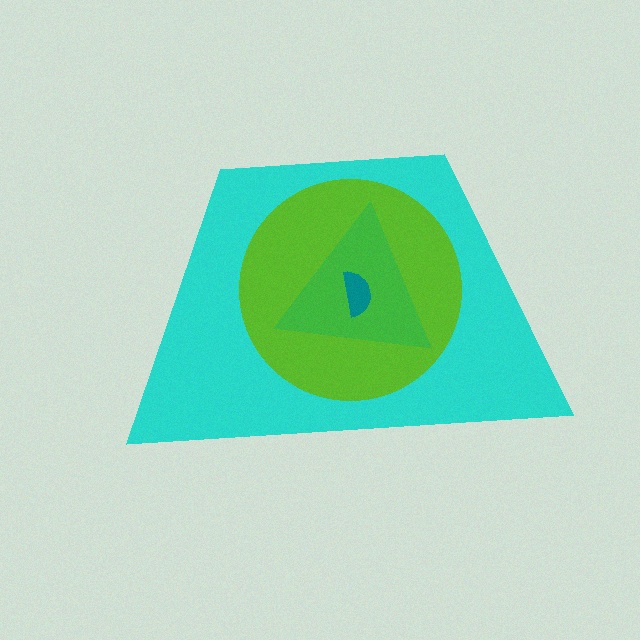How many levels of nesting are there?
4.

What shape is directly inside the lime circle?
The green triangle.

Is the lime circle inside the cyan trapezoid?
Yes.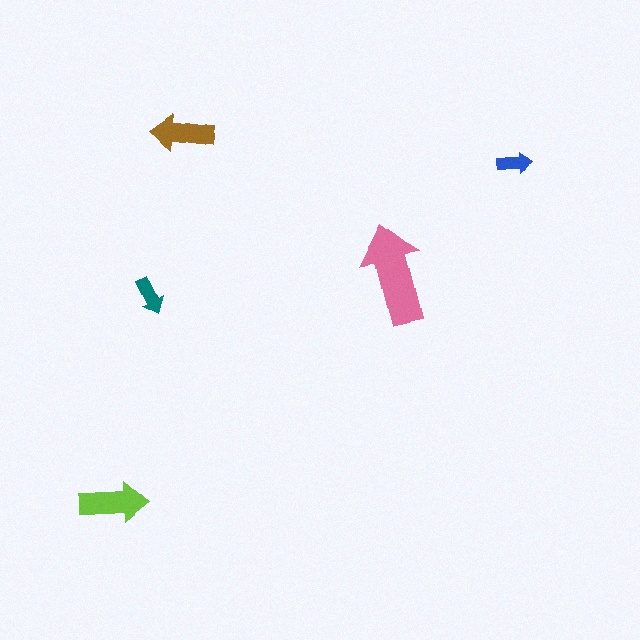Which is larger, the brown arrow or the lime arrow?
The lime one.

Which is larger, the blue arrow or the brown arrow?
The brown one.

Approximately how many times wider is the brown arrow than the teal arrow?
About 1.5 times wider.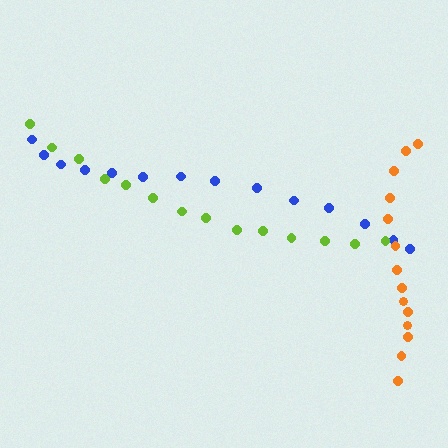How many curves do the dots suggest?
There are 3 distinct paths.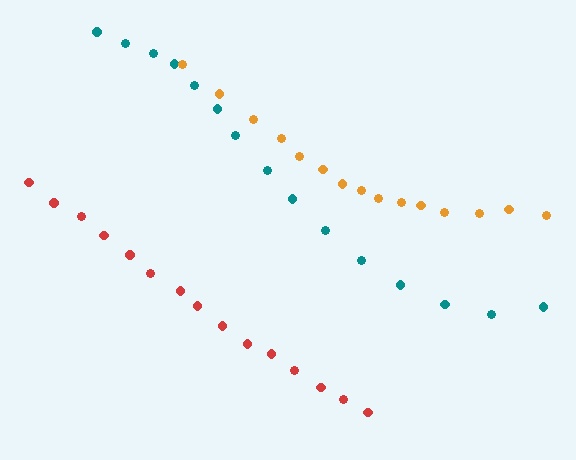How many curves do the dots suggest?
There are 3 distinct paths.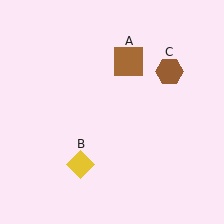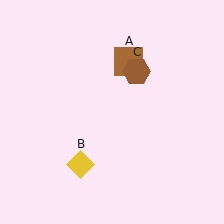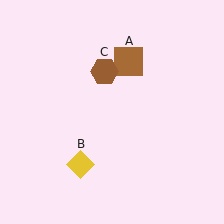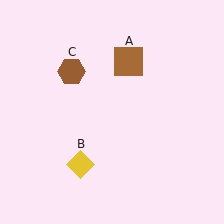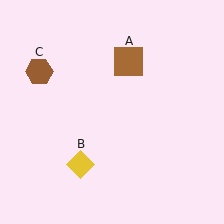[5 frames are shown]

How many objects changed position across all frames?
1 object changed position: brown hexagon (object C).